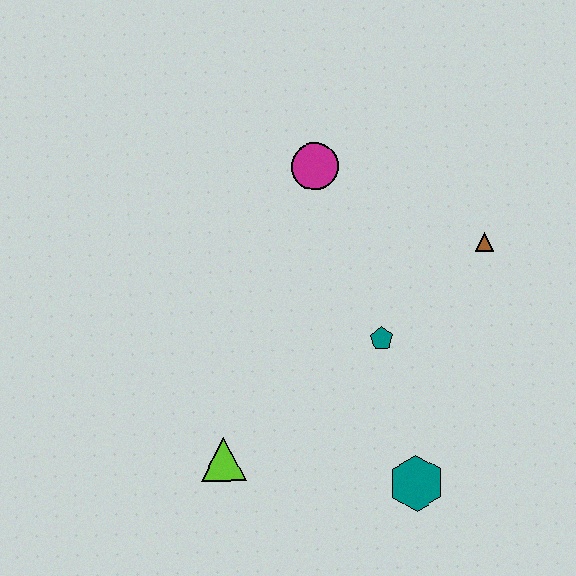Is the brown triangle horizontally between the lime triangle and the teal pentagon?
No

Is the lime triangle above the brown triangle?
No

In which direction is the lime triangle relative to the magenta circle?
The lime triangle is below the magenta circle.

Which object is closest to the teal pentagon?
The brown triangle is closest to the teal pentagon.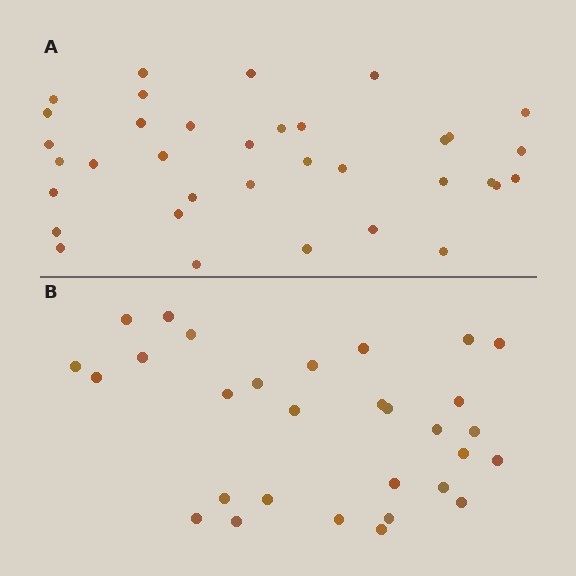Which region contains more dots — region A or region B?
Region A (the top region) has more dots.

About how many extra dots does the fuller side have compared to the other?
Region A has about 5 more dots than region B.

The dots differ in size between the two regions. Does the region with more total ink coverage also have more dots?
No. Region B has more total ink coverage because its dots are larger, but region A actually contains more individual dots. Total area can be misleading — the number of items is what matters here.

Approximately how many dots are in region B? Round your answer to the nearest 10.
About 30 dots.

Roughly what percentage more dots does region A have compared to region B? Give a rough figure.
About 15% more.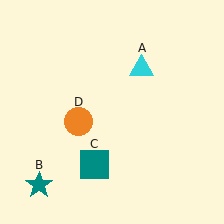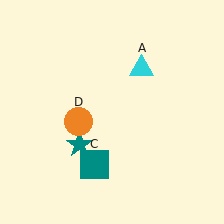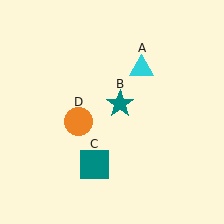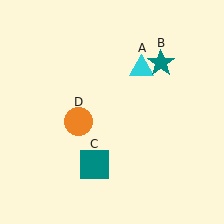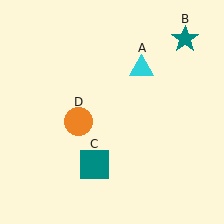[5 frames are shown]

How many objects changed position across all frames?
1 object changed position: teal star (object B).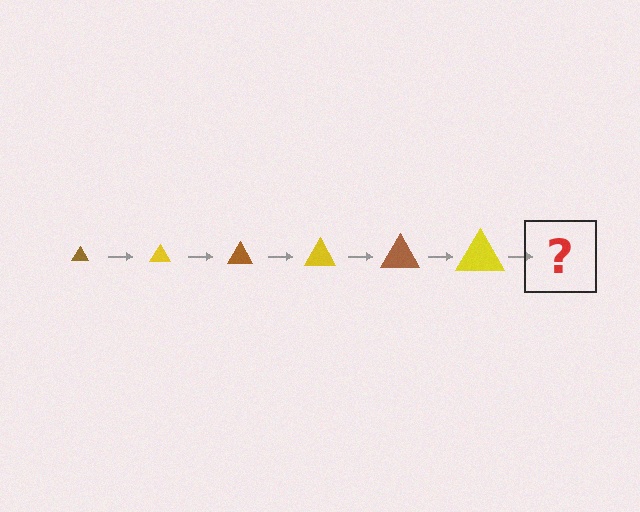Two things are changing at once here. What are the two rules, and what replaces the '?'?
The two rules are that the triangle grows larger each step and the color cycles through brown and yellow. The '?' should be a brown triangle, larger than the previous one.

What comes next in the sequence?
The next element should be a brown triangle, larger than the previous one.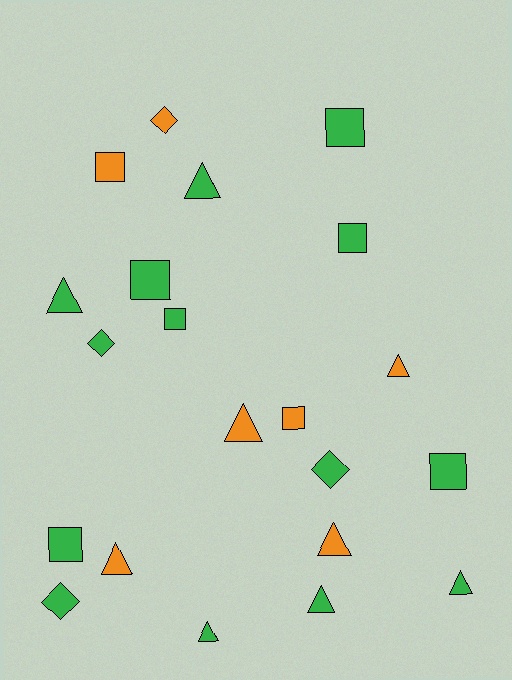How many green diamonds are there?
There are 3 green diamonds.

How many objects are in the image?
There are 21 objects.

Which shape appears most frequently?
Triangle, with 9 objects.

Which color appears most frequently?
Green, with 14 objects.